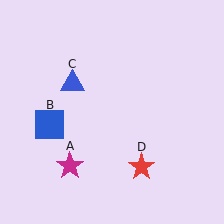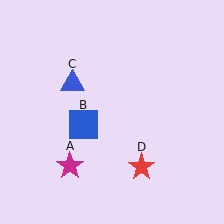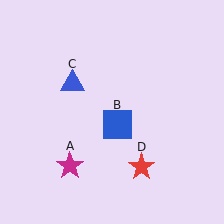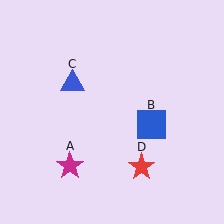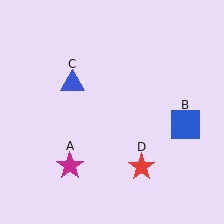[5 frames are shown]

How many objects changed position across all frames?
1 object changed position: blue square (object B).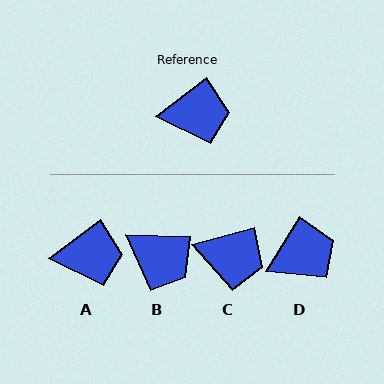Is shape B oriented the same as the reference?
No, it is off by about 40 degrees.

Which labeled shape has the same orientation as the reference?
A.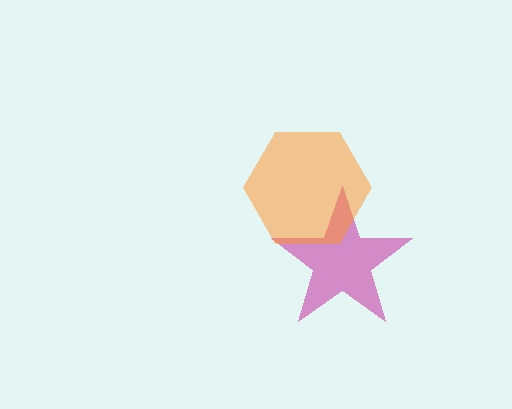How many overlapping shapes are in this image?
There are 2 overlapping shapes in the image.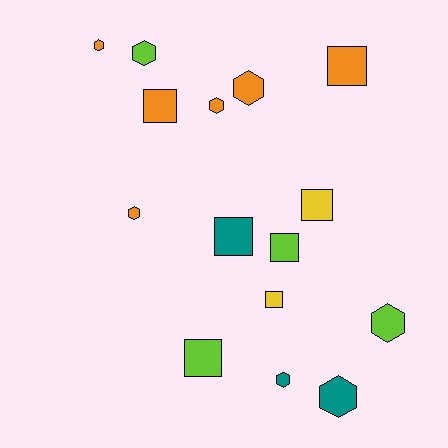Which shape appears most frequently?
Hexagon, with 8 objects.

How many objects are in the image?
There are 15 objects.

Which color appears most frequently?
Orange, with 6 objects.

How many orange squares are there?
There are 2 orange squares.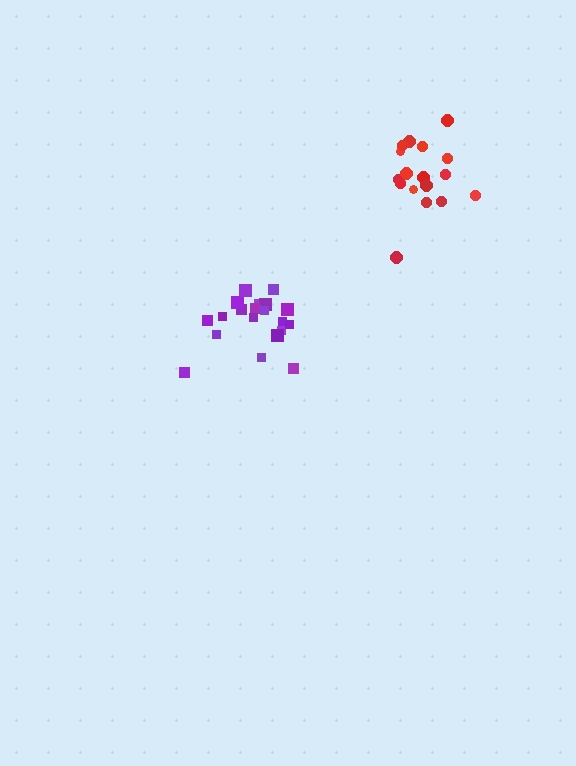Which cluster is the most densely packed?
Purple.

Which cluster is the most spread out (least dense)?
Red.